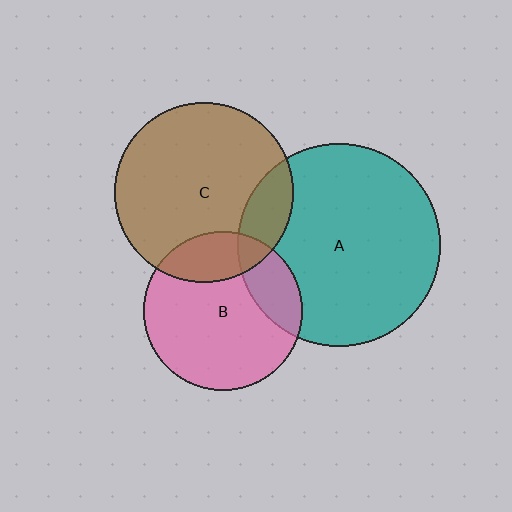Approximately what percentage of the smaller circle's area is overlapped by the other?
Approximately 15%.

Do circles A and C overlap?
Yes.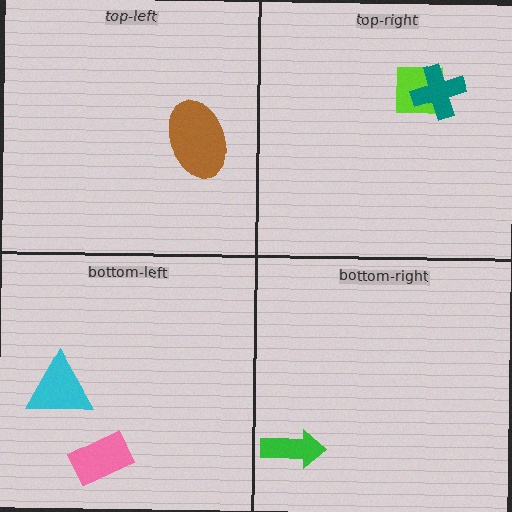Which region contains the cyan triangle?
The bottom-left region.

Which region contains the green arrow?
The bottom-right region.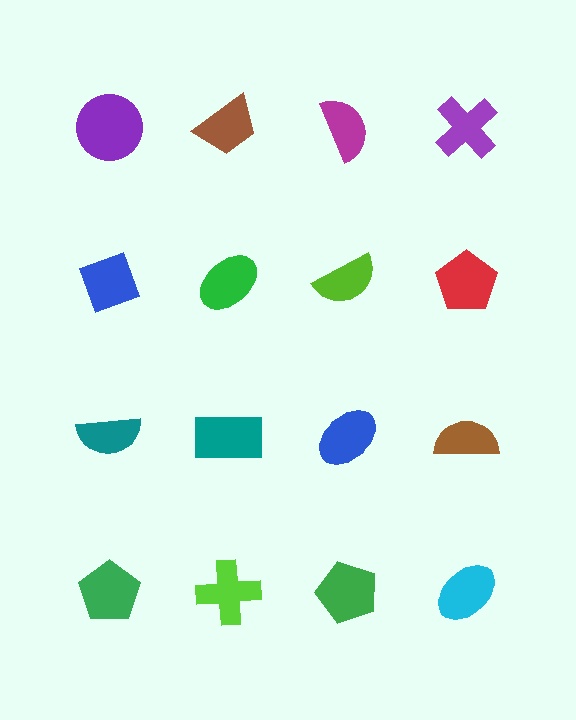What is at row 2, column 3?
A lime semicircle.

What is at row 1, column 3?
A magenta semicircle.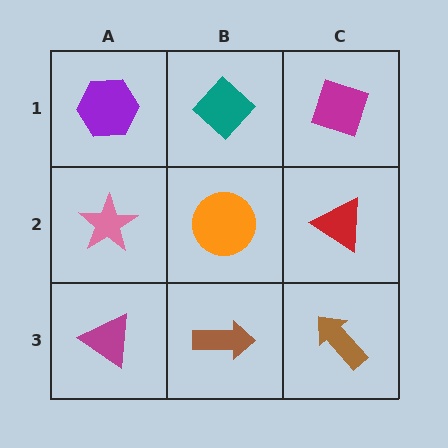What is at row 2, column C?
A red triangle.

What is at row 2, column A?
A pink star.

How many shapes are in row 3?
3 shapes.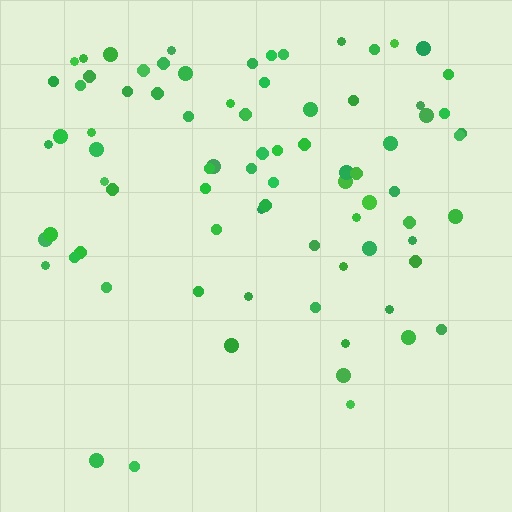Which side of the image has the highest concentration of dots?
The top.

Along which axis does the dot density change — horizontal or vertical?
Vertical.